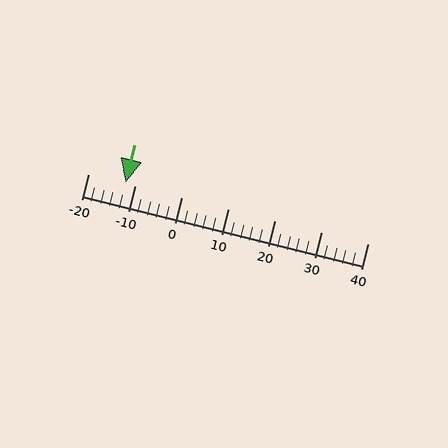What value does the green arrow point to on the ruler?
The green arrow points to approximately -12.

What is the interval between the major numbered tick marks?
The major tick marks are spaced 10 units apart.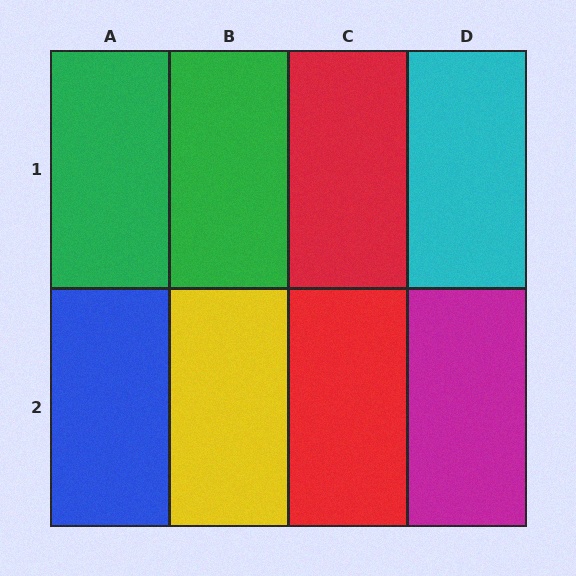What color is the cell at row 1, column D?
Cyan.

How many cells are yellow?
1 cell is yellow.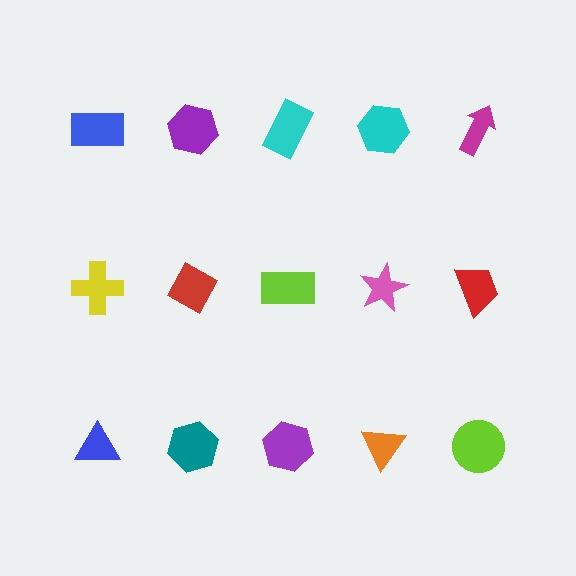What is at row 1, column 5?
A magenta arrow.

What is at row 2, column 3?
A lime rectangle.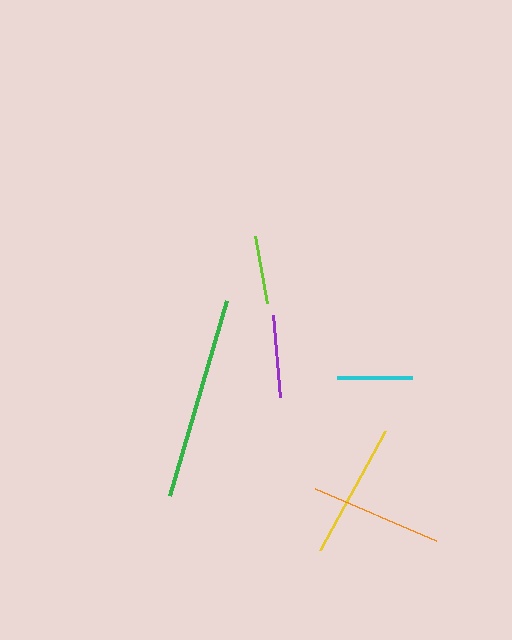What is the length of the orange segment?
The orange segment is approximately 131 pixels long.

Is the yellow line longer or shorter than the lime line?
The yellow line is longer than the lime line.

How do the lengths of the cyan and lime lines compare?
The cyan and lime lines are approximately the same length.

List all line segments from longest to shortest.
From longest to shortest: green, yellow, orange, purple, cyan, lime.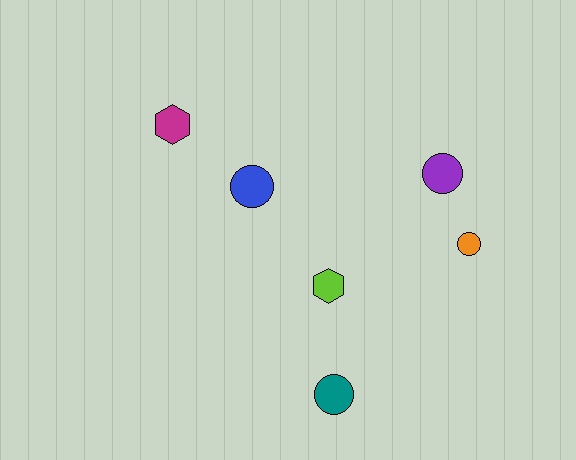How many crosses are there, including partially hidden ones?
There are no crosses.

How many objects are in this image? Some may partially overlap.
There are 6 objects.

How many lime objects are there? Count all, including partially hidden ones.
There is 1 lime object.